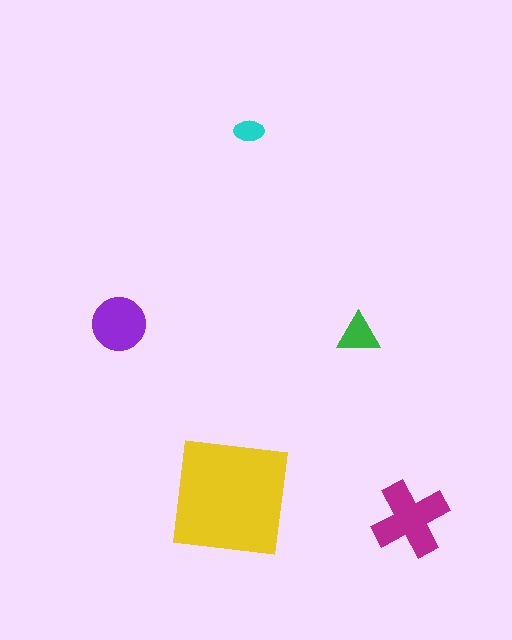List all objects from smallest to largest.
The cyan ellipse, the green triangle, the purple circle, the magenta cross, the yellow square.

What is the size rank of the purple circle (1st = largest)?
3rd.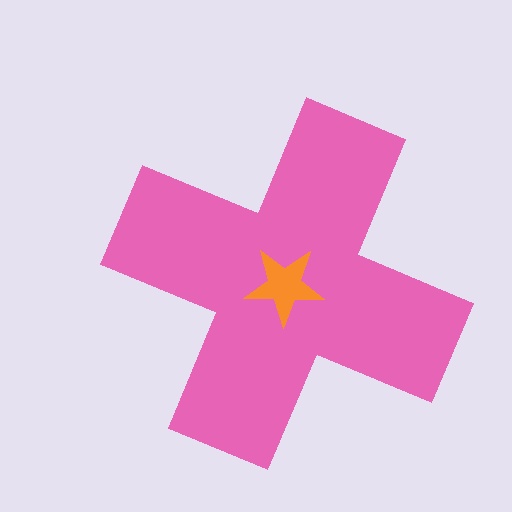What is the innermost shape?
The orange star.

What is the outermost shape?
The pink cross.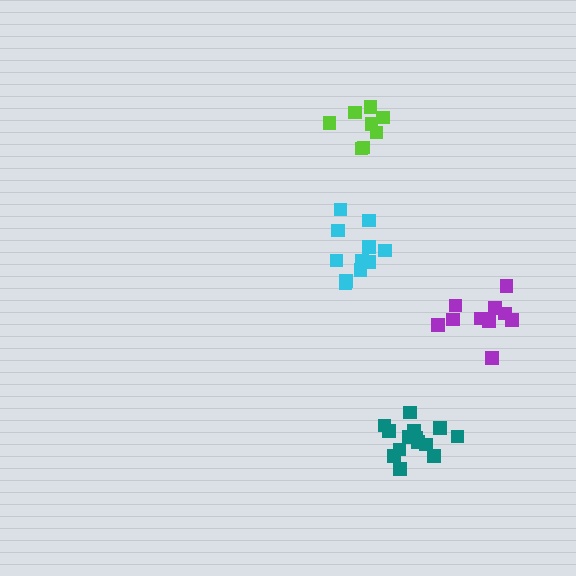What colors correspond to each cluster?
The clusters are colored: cyan, lime, teal, purple.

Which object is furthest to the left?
The lime cluster is leftmost.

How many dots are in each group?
Group 1: 11 dots, Group 2: 8 dots, Group 3: 14 dots, Group 4: 10 dots (43 total).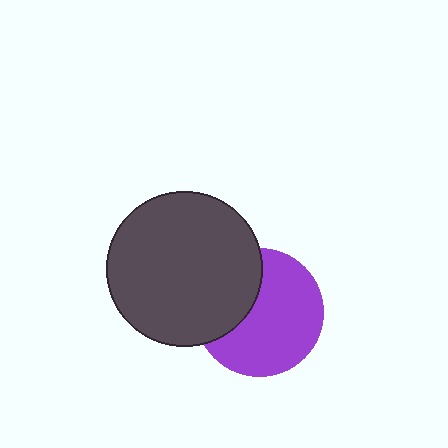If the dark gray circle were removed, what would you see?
You would see the complete purple circle.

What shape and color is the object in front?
The object in front is a dark gray circle.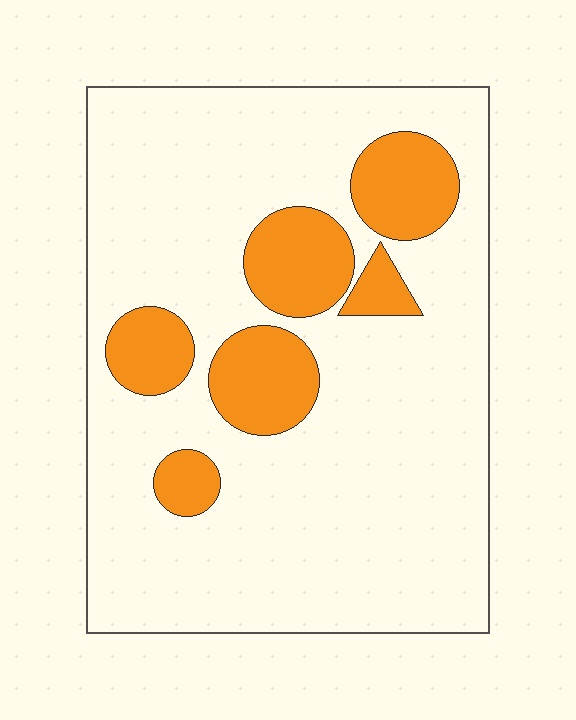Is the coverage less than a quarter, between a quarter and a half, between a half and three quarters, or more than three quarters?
Less than a quarter.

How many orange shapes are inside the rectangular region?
6.